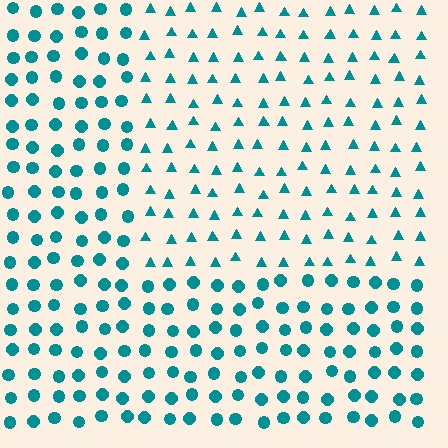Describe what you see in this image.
The image is filled with small teal elements arranged in a uniform grid. A rectangle-shaped region contains triangles, while the surrounding area contains circles. The boundary is defined purely by the change in element shape.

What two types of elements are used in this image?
The image uses triangles inside the rectangle region and circles outside it.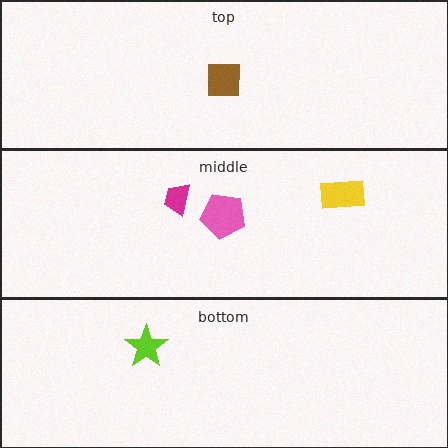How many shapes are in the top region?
1.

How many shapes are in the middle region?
3.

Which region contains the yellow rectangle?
The middle region.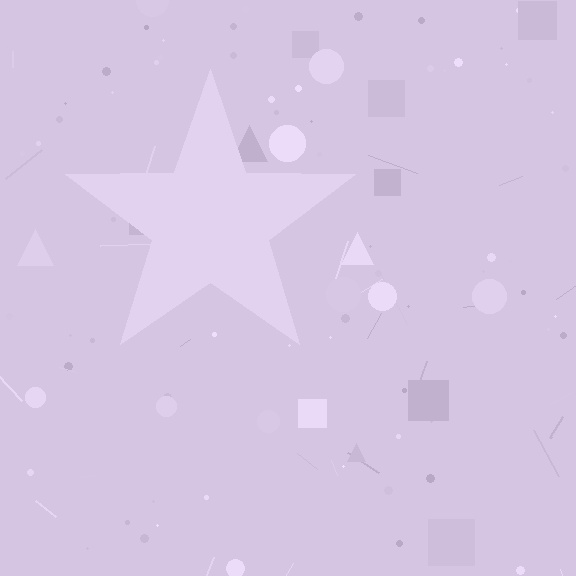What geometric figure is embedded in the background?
A star is embedded in the background.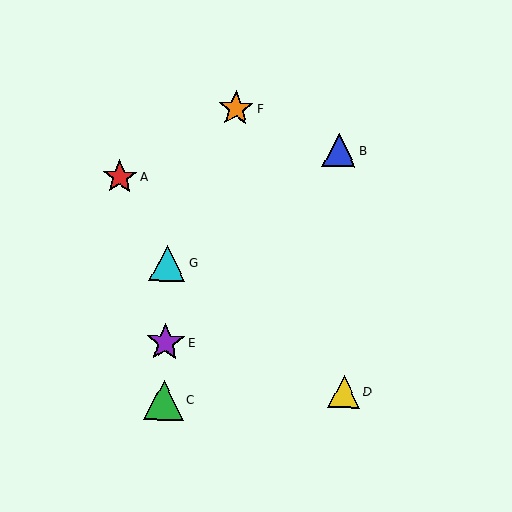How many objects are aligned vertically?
3 objects (C, E, G) are aligned vertically.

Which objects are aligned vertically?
Objects C, E, G are aligned vertically.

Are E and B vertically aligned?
No, E is at x≈165 and B is at x≈339.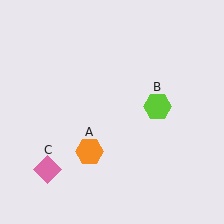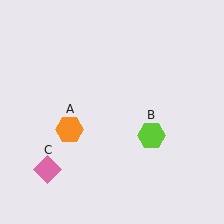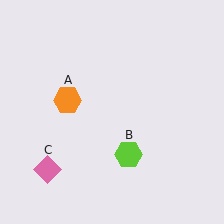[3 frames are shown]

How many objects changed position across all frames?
2 objects changed position: orange hexagon (object A), lime hexagon (object B).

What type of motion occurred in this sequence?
The orange hexagon (object A), lime hexagon (object B) rotated clockwise around the center of the scene.